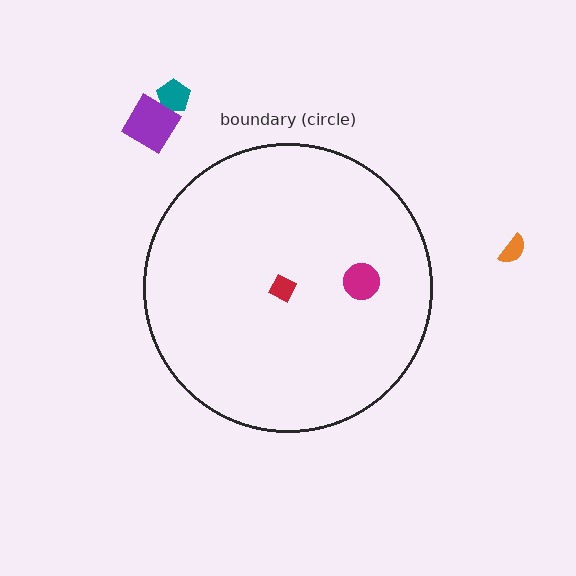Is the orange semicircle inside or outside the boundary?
Outside.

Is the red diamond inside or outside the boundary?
Inside.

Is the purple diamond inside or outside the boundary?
Outside.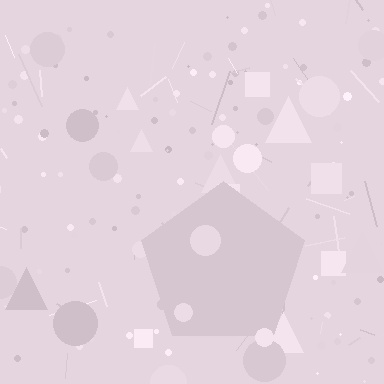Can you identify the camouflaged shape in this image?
The camouflaged shape is a pentagon.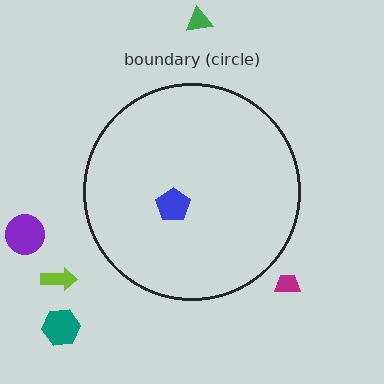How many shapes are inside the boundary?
1 inside, 5 outside.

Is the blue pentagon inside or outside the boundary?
Inside.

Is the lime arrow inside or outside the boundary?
Outside.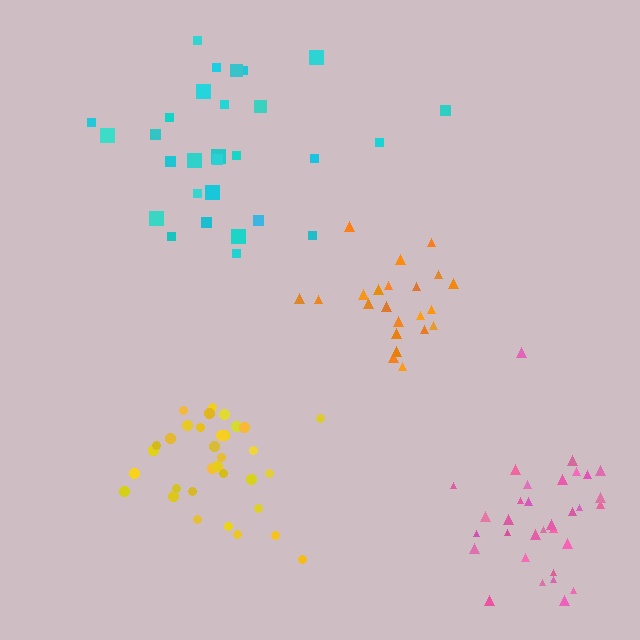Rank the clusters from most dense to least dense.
yellow, pink, orange, cyan.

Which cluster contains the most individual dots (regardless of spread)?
Yellow (33).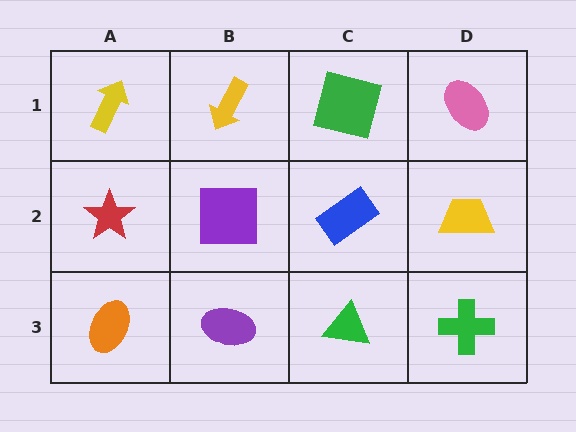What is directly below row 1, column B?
A purple square.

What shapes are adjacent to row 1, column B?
A purple square (row 2, column B), a yellow arrow (row 1, column A), a green square (row 1, column C).